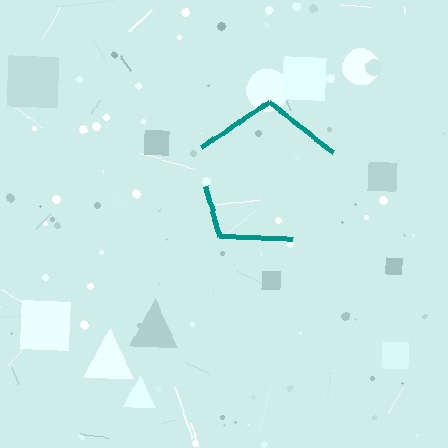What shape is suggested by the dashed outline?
The dashed outline suggests a pentagon.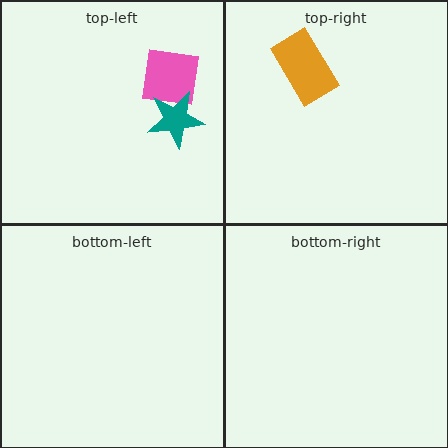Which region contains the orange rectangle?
The top-right region.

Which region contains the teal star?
The top-left region.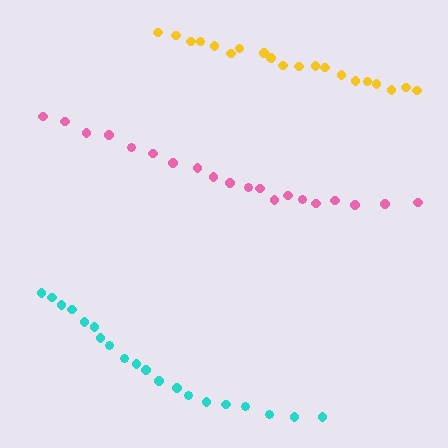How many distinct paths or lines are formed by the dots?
There are 3 distinct paths.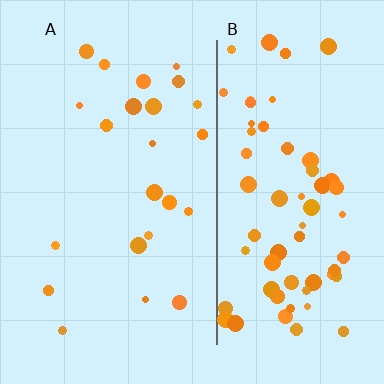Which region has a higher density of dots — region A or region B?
B (the right).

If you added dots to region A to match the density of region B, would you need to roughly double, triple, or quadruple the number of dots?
Approximately triple.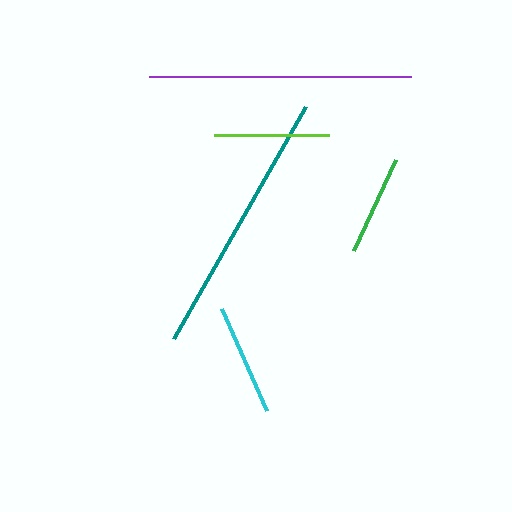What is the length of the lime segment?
The lime segment is approximately 115 pixels long.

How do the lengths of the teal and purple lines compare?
The teal and purple lines are approximately the same length.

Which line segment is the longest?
The teal line is the longest at approximately 267 pixels.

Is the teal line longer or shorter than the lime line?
The teal line is longer than the lime line.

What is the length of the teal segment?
The teal segment is approximately 267 pixels long.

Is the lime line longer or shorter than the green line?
The lime line is longer than the green line.